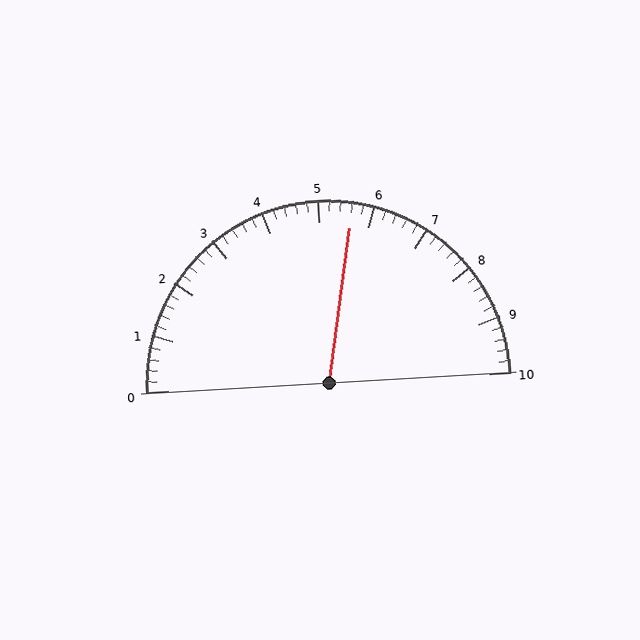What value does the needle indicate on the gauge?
The needle indicates approximately 5.6.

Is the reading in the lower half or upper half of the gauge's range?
The reading is in the upper half of the range (0 to 10).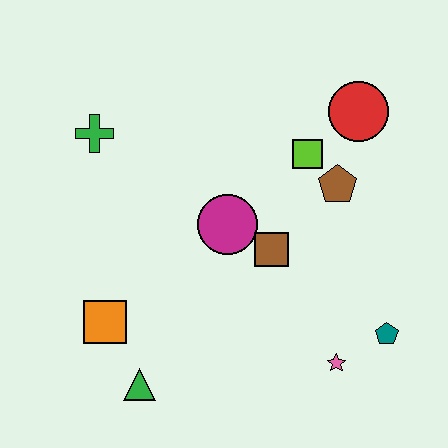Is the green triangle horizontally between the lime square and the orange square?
Yes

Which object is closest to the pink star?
The teal pentagon is closest to the pink star.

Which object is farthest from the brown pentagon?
The green triangle is farthest from the brown pentagon.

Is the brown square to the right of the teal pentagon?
No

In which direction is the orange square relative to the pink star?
The orange square is to the left of the pink star.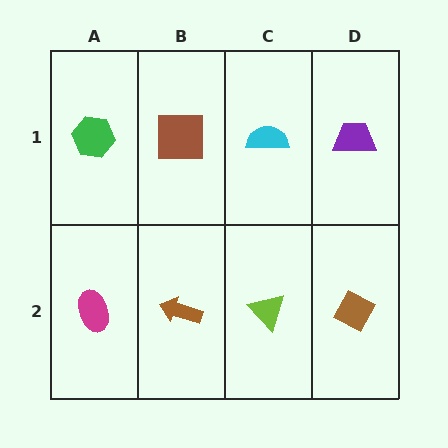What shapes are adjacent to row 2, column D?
A purple trapezoid (row 1, column D), a lime triangle (row 2, column C).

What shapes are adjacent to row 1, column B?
A brown arrow (row 2, column B), a green hexagon (row 1, column A), a cyan semicircle (row 1, column C).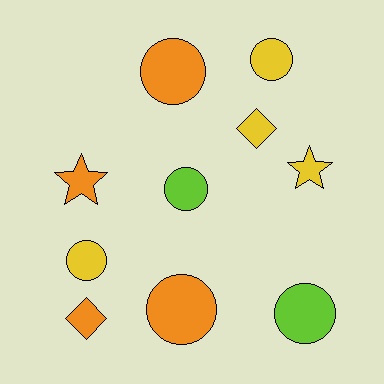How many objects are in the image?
There are 10 objects.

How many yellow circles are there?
There are 2 yellow circles.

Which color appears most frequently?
Yellow, with 4 objects.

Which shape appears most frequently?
Circle, with 6 objects.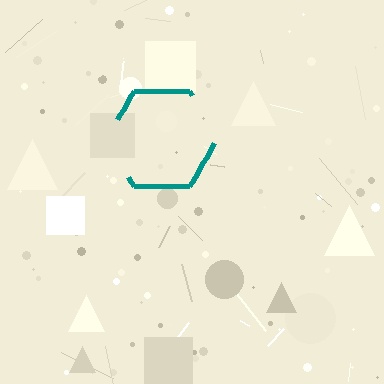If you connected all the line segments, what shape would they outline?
They would outline a hexagon.